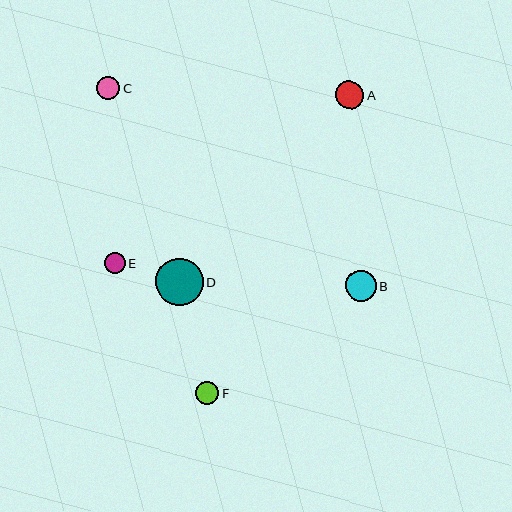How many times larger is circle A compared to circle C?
Circle A is approximately 1.2 times the size of circle C.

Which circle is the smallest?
Circle E is the smallest with a size of approximately 21 pixels.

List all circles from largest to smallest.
From largest to smallest: D, B, A, C, F, E.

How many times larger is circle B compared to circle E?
Circle B is approximately 1.5 times the size of circle E.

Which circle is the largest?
Circle D is the largest with a size of approximately 47 pixels.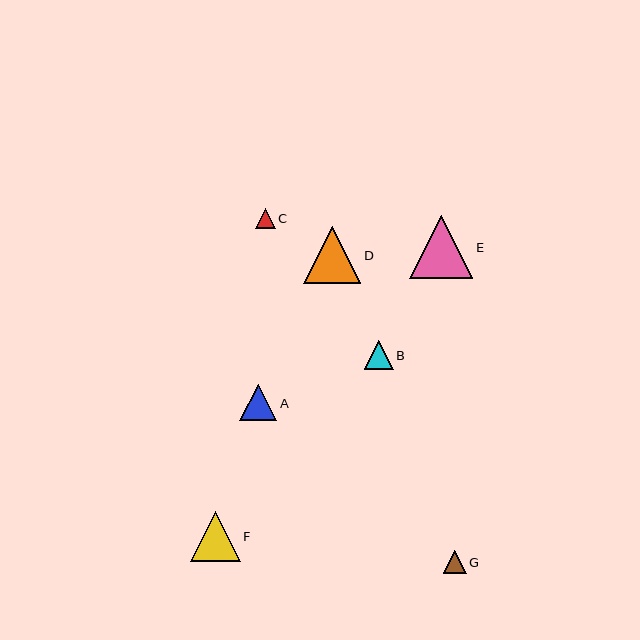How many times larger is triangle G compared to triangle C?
Triangle G is approximately 1.2 times the size of triangle C.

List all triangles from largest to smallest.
From largest to smallest: E, D, F, A, B, G, C.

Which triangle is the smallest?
Triangle C is the smallest with a size of approximately 20 pixels.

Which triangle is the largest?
Triangle E is the largest with a size of approximately 63 pixels.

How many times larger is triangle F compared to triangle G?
Triangle F is approximately 2.2 times the size of triangle G.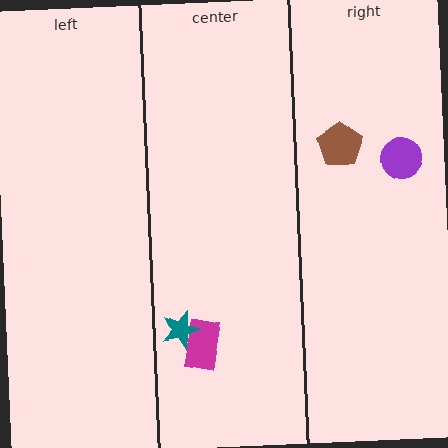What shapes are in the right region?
The purple circle, the brown pentagon.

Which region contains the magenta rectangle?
The center region.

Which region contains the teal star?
The center region.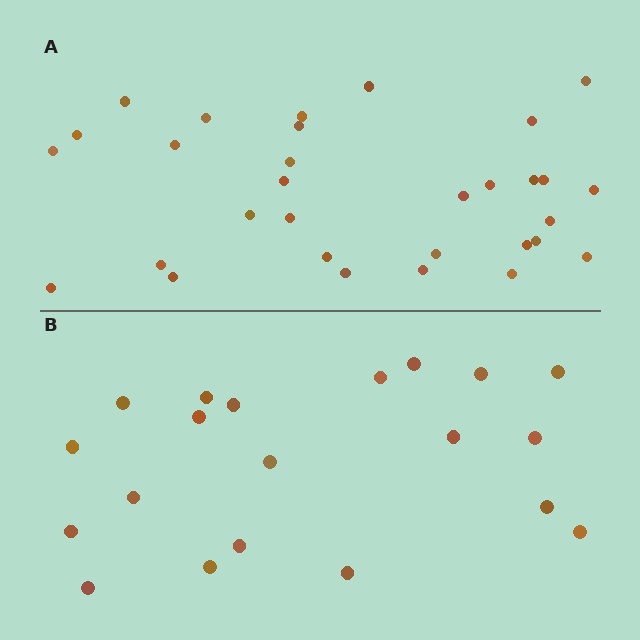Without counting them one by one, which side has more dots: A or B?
Region A (the top region) has more dots.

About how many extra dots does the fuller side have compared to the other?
Region A has roughly 12 or so more dots than region B.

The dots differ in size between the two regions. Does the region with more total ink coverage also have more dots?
No. Region B has more total ink coverage because its dots are larger, but region A actually contains more individual dots. Total area can be misleading — the number of items is what matters here.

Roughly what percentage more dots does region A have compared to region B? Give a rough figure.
About 55% more.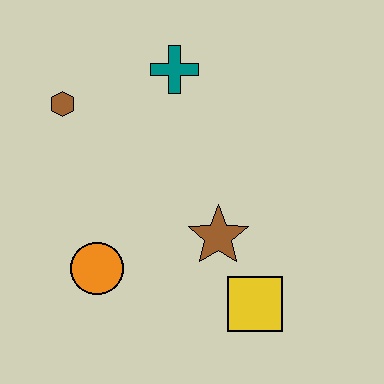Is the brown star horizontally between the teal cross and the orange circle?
No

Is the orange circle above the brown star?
No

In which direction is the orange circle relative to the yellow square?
The orange circle is to the left of the yellow square.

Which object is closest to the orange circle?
The brown star is closest to the orange circle.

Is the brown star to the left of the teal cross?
No